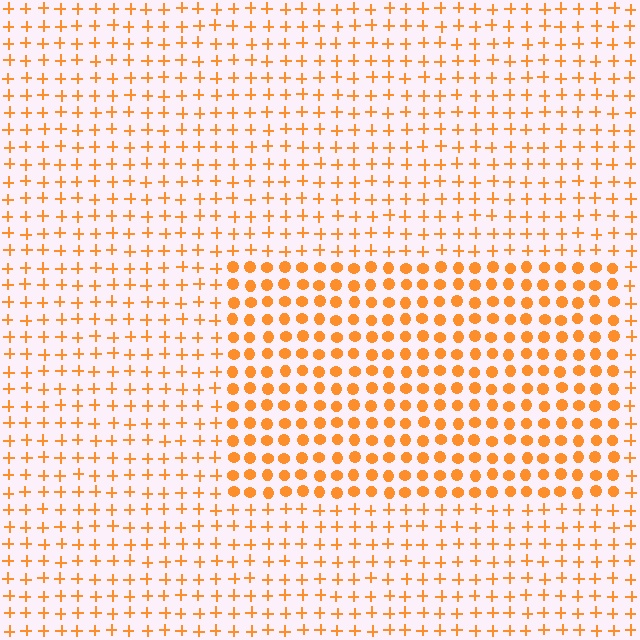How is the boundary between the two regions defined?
The boundary is defined by a change in element shape: circles inside vs. plus signs outside. All elements share the same color and spacing.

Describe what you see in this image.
The image is filled with small orange elements arranged in a uniform grid. A rectangle-shaped region contains circles, while the surrounding area contains plus signs. The boundary is defined purely by the change in element shape.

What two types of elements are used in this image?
The image uses circles inside the rectangle region and plus signs outside it.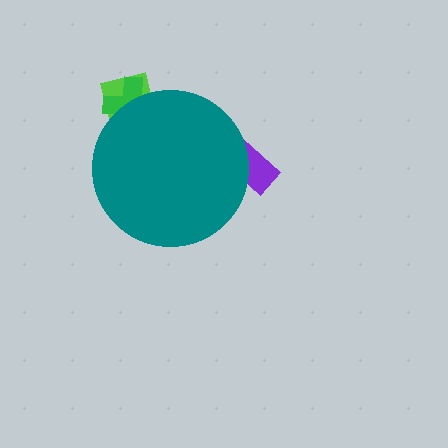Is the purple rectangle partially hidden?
Yes, the purple rectangle is partially hidden behind the teal circle.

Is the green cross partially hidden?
Yes, the green cross is partially hidden behind the teal circle.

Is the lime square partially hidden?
Yes, the lime square is partially hidden behind the teal circle.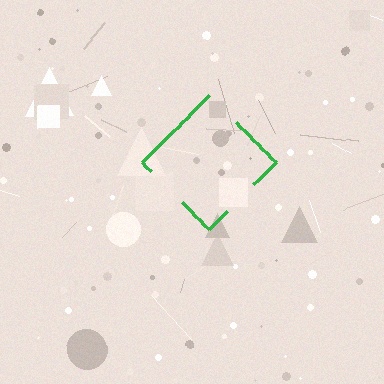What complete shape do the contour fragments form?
The contour fragments form a diamond.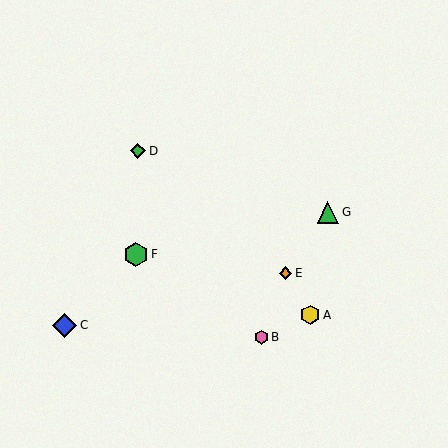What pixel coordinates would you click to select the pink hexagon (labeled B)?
Click at (261, 337) to select the pink hexagon B.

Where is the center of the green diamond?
The center of the green diamond is at (138, 151).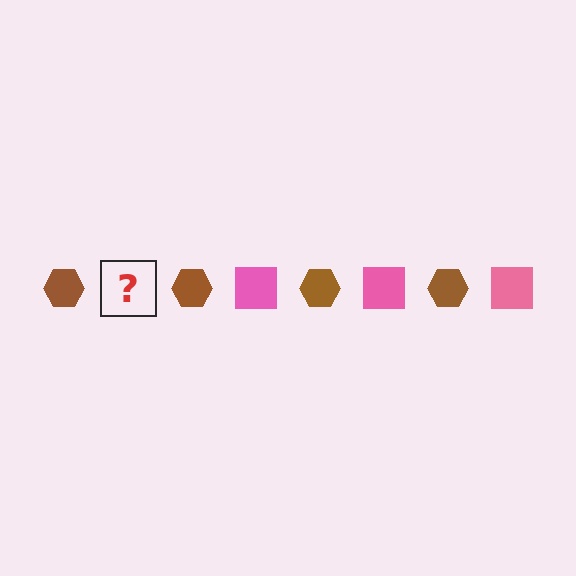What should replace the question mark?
The question mark should be replaced with a pink square.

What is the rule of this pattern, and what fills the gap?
The rule is that the pattern alternates between brown hexagon and pink square. The gap should be filled with a pink square.